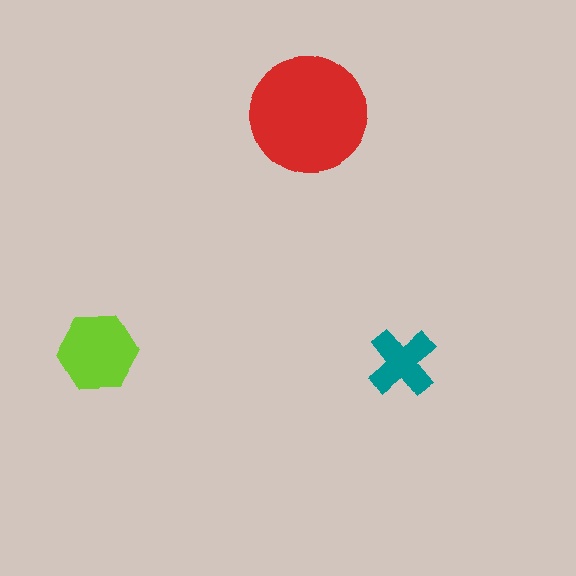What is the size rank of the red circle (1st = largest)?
1st.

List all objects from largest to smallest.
The red circle, the lime hexagon, the teal cross.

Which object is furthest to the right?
The teal cross is rightmost.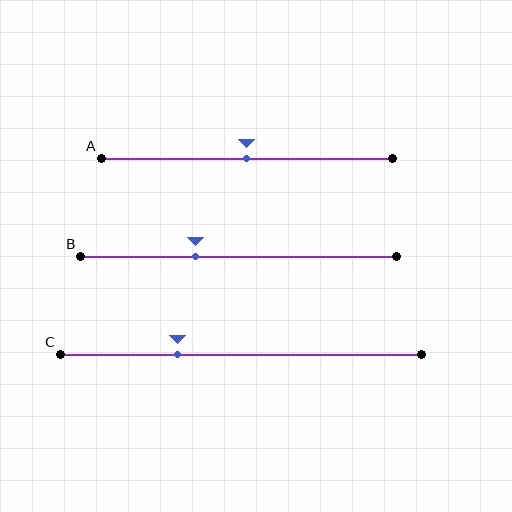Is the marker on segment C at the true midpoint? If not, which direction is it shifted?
No, the marker on segment C is shifted to the left by about 17% of the segment length.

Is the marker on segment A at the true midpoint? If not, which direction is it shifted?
Yes, the marker on segment A is at the true midpoint.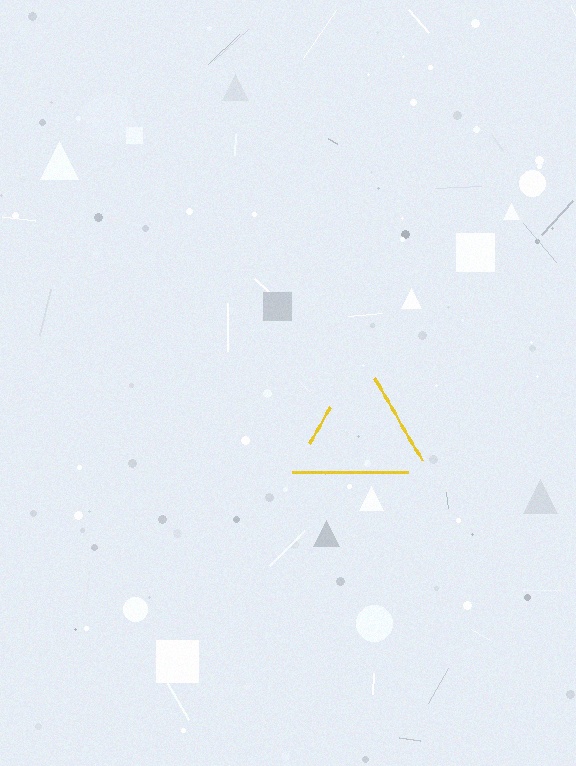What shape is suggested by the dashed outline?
The dashed outline suggests a triangle.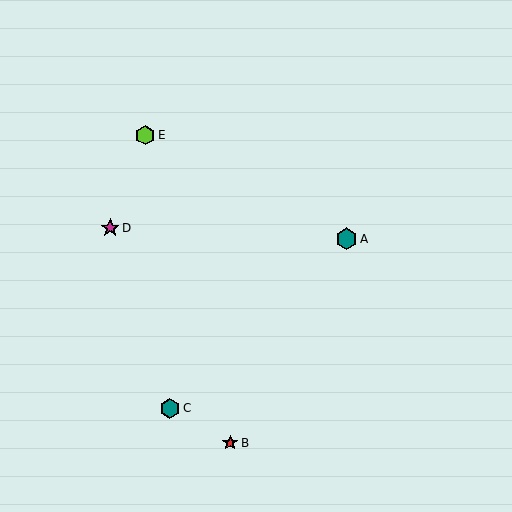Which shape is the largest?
The teal hexagon (labeled A) is the largest.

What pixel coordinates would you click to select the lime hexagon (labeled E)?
Click at (145, 135) to select the lime hexagon E.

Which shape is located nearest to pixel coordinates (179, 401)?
The teal hexagon (labeled C) at (170, 408) is nearest to that location.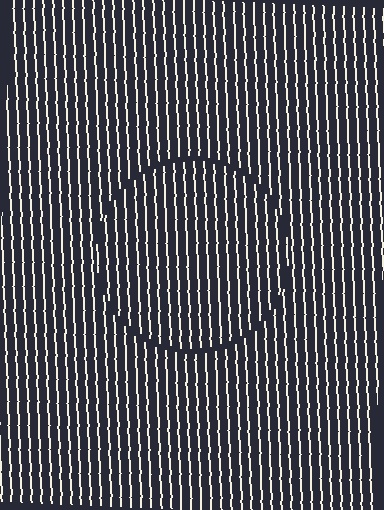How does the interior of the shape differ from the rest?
The interior of the shape contains the same grating, shifted by half a period — the contour is defined by the phase discontinuity where line-ends from the inner and outer gratings abut.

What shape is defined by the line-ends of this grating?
An illusory circle. The interior of the shape contains the same grating, shifted by half a period — the contour is defined by the phase discontinuity where line-ends from the inner and outer gratings abut.